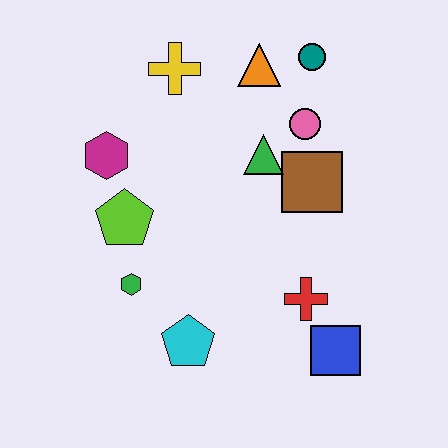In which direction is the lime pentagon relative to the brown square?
The lime pentagon is to the left of the brown square.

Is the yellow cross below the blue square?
No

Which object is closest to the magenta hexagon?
The lime pentagon is closest to the magenta hexagon.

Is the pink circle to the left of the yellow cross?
No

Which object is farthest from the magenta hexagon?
The blue square is farthest from the magenta hexagon.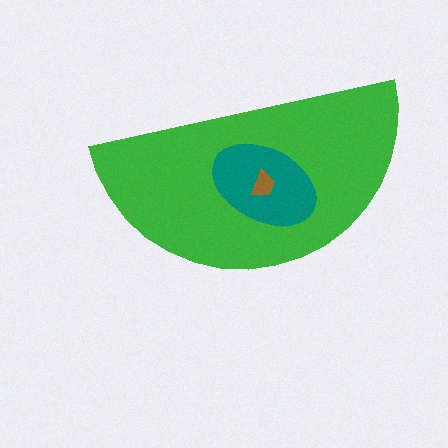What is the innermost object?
The brown trapezoid.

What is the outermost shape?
The green semicircle.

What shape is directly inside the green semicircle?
The teal ellipse.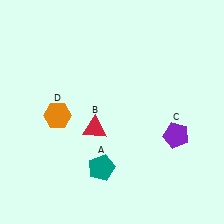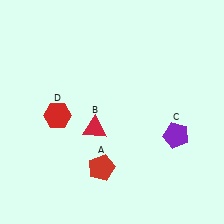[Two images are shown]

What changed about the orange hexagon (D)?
In Image 1, D is orange. In Image 2, it changed to red.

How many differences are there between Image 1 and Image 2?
There are 2 differences between the two images.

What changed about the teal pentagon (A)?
In Image 1, A is teal. In Image 2, it changed to red.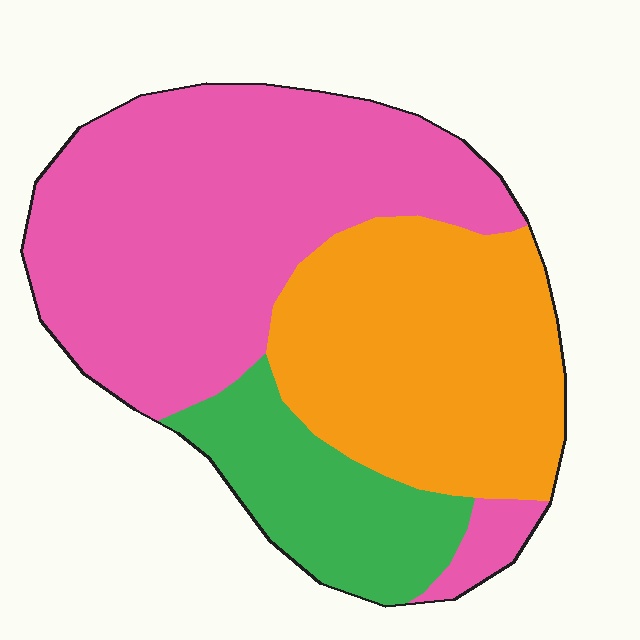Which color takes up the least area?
Green, at roughly 15%.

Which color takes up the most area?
Pink, at roughly 50%.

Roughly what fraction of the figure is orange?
Orange takes up about one third (1/3) of the figure.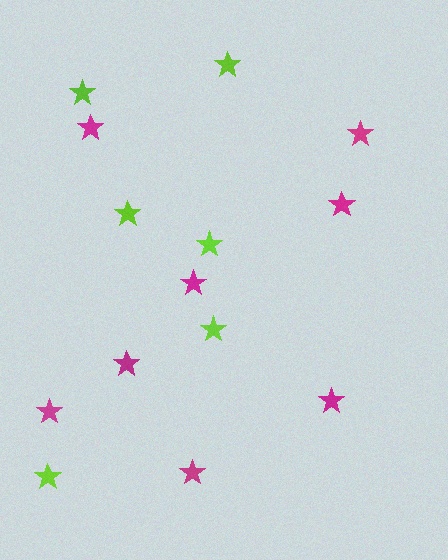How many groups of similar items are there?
There are 2 groups: one group of magenta stars (8) and one group of lime stars (6).